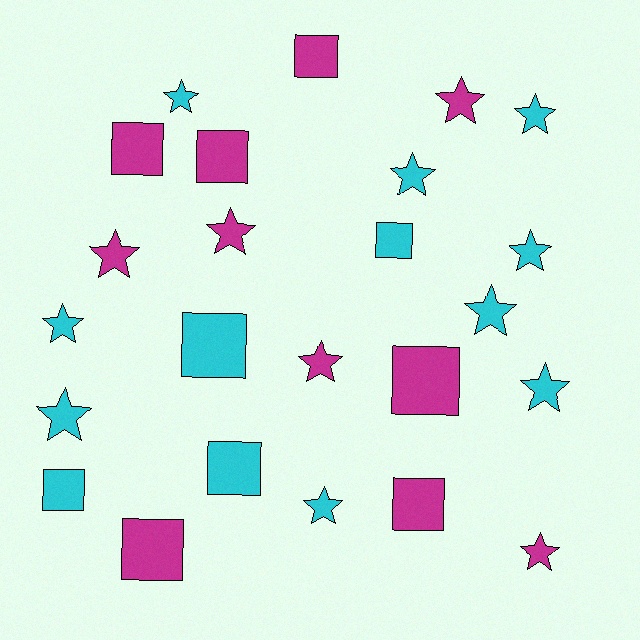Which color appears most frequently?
Cyan, with 13 objects.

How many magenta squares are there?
There are 6 magenta squares.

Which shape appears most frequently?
Star, with 14 objects.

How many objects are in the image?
There are 24 objects.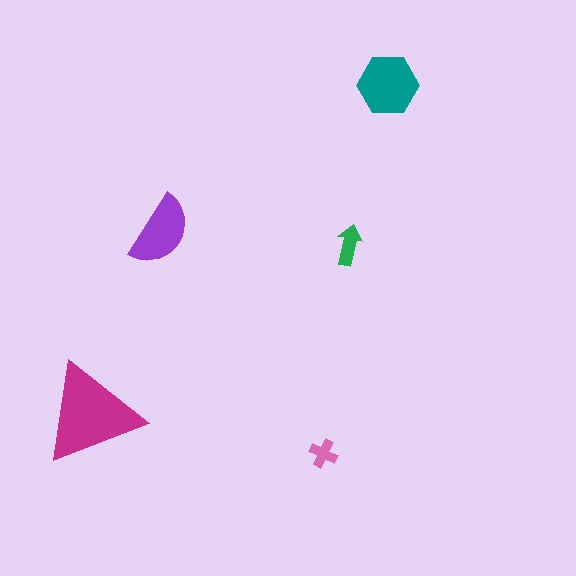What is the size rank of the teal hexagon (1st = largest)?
2nd.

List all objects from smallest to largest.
The pink cross, the green arrow, the purple semicircle, the teal hexagon, the magenta triangle.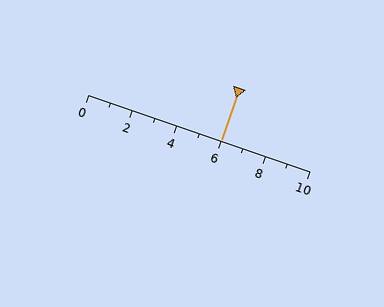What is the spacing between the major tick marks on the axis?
The major ticks are spaced 2 apart.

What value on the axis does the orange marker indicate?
The marker indicates approximately 6.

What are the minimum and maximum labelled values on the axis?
The axis runs from 0 to 10.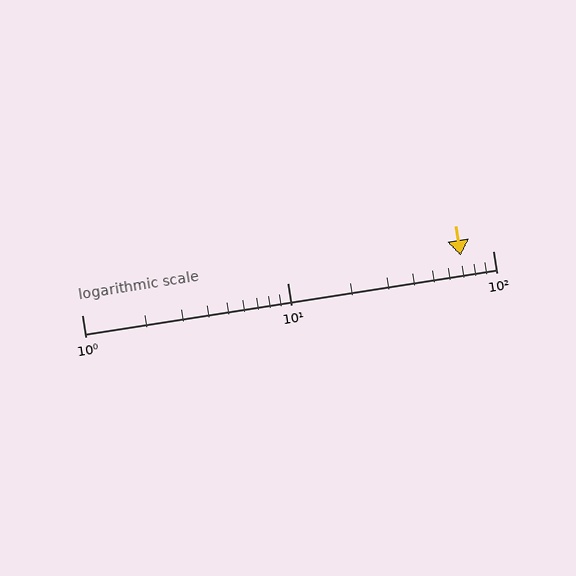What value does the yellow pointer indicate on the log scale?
The pointer indicates approximately 70.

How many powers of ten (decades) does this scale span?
The scale spans 2 decades, from 1 to 100.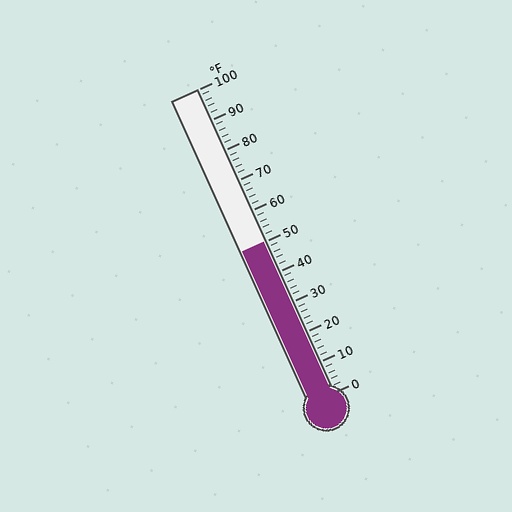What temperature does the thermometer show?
The thermometer shows approximately 50°F.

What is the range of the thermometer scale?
The thermometer scale ranges from 0°F to 100°F.